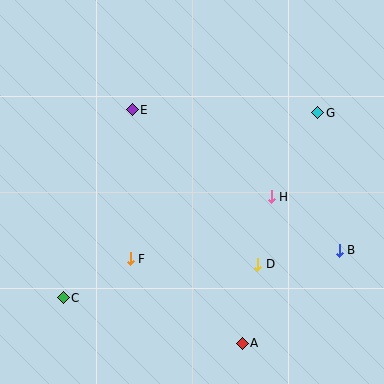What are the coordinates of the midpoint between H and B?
The midpoint between H and B is at (305, 224).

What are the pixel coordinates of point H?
Point H is at (271, 197).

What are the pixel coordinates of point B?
Point B is at (339, 250).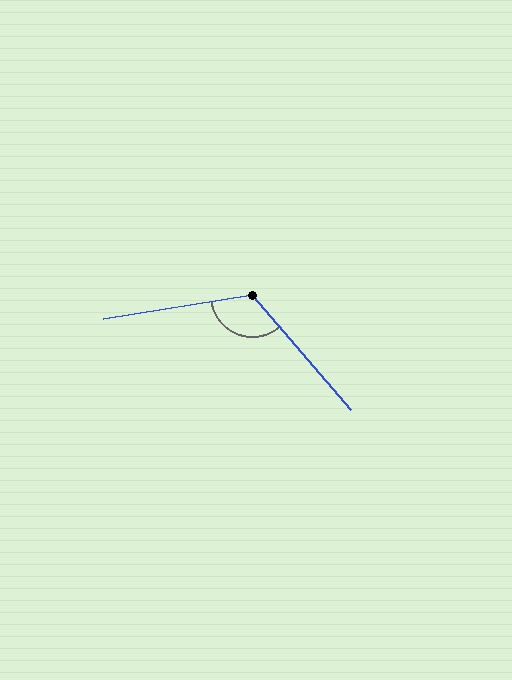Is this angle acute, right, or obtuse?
It is obtuse.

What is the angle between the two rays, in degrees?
Approximately 122 degrees.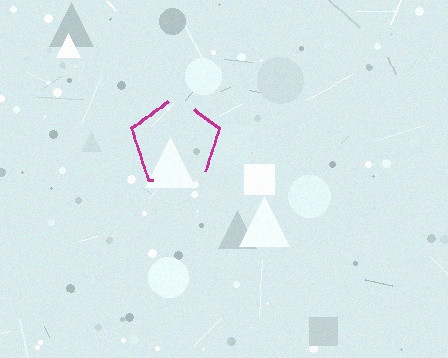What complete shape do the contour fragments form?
The contour fragments form a pentagon.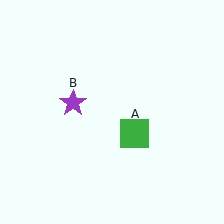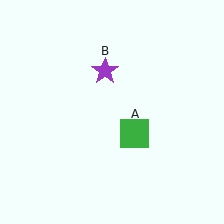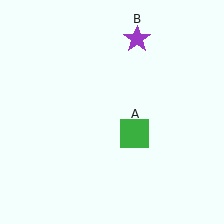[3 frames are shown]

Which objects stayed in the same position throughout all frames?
Green square (object A) remained stationary.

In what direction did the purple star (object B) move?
The purple star (object B) moved up and to the right.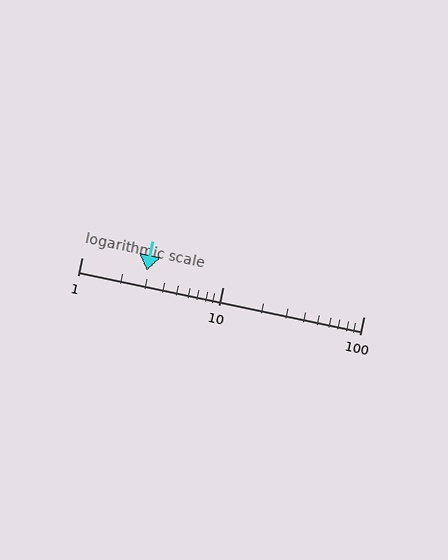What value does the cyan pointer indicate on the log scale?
The pointer indicates approximately 2.9.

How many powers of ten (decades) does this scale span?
The scale spans 2 decades, from 1 to 100.